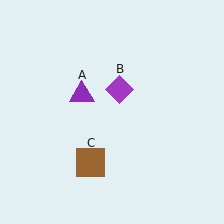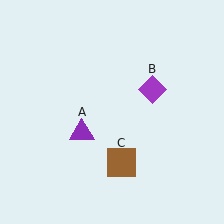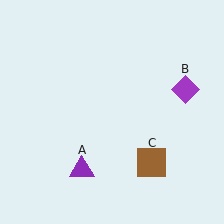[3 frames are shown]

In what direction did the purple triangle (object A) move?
The purple triangle (object A) moved down.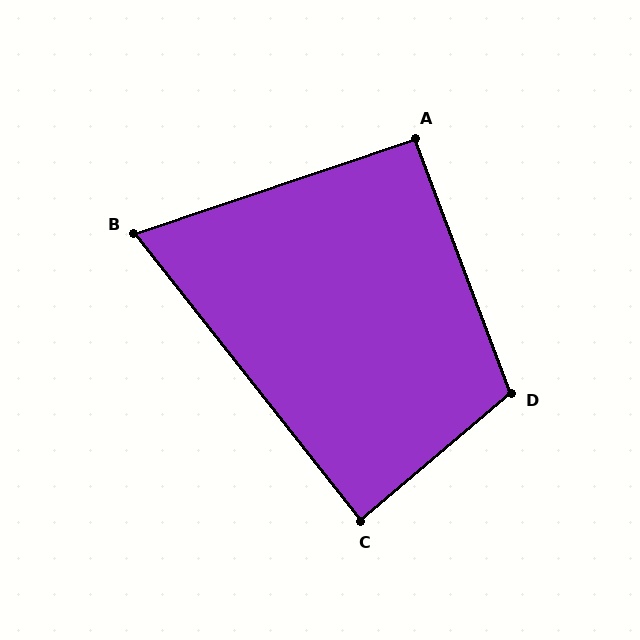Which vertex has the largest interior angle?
D, at approximately 110 degrees.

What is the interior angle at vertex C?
Approximately 88 degrees (approximately right).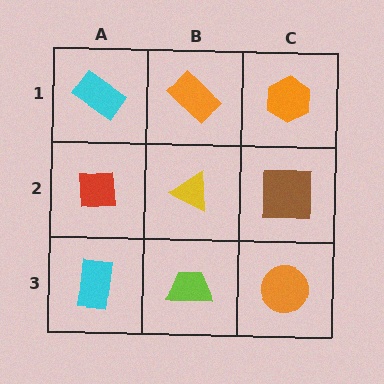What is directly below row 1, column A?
A red square.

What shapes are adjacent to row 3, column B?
A yellow triangle (row 2, column B), a cyan rectangle (row 3, column A), an orange circle (row 3, column C).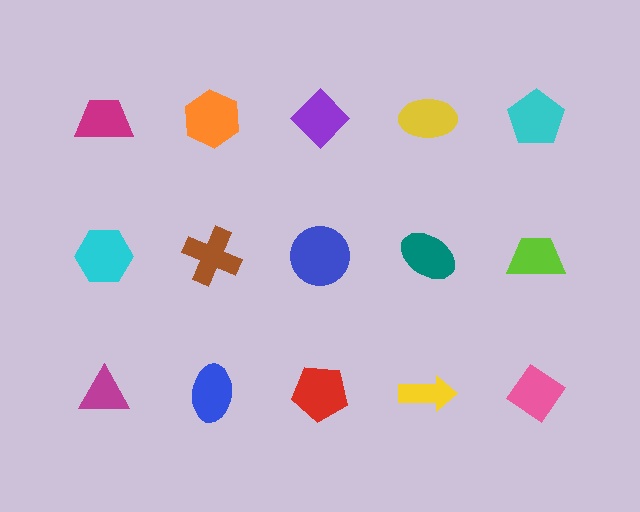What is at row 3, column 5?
A pink diamond.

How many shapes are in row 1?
5 shapes.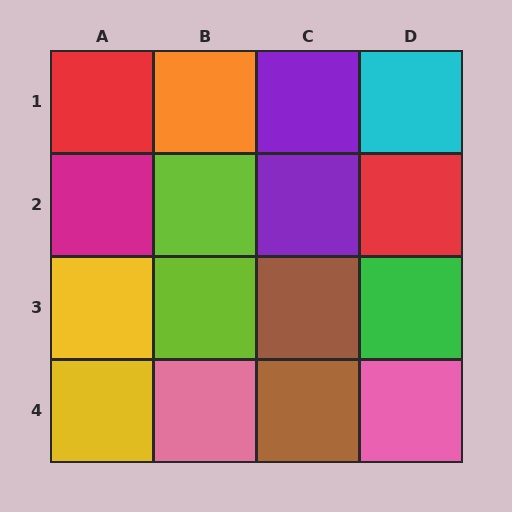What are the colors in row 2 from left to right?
Magenta, lime, purple, red.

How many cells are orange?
1 cell is orange.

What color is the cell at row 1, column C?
Purple.